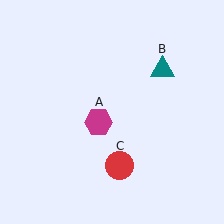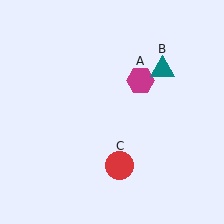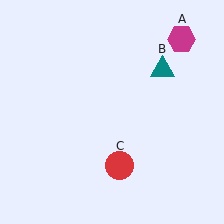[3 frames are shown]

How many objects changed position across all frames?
1 object changed position: magenta hexagon (object A).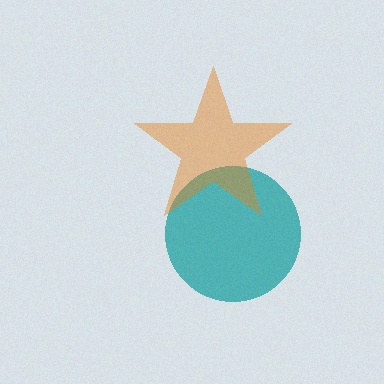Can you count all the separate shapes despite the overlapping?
Yes, there are 2 separate shapes.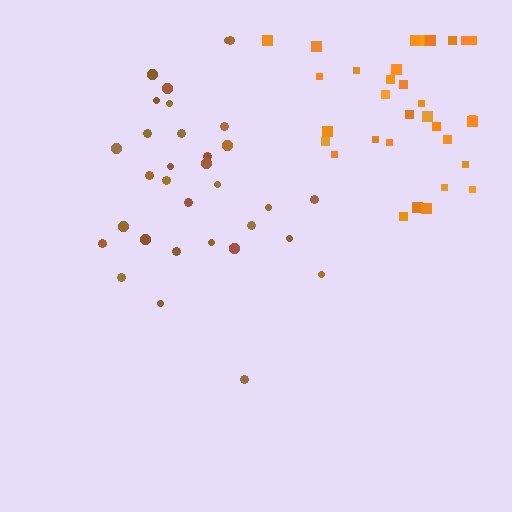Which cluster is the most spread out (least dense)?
Brown.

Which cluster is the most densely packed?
Orange.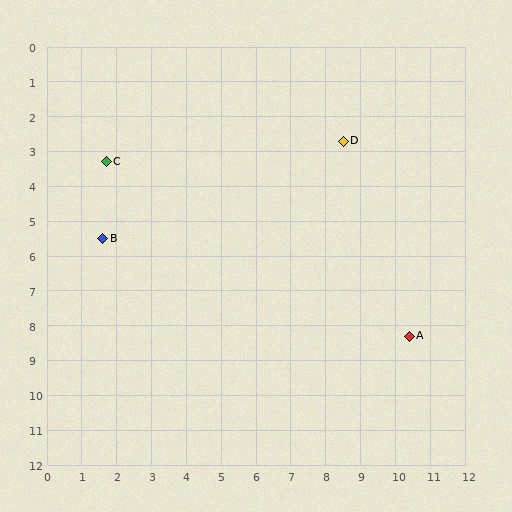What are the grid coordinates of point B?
Point B is at approximately (1.6, 5.5).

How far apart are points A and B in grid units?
Points A and B are about 9.2 grid units apart.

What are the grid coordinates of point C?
Point C is at approximately (1.7, 3.3).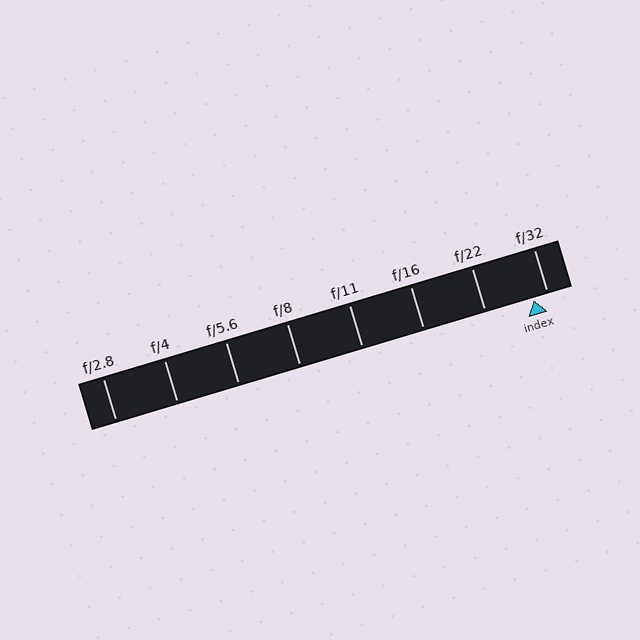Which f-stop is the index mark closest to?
The index mark is closest to f/32.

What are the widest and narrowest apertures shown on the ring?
The widest aperture shown is f/2.8 and the narrowest is f/32.